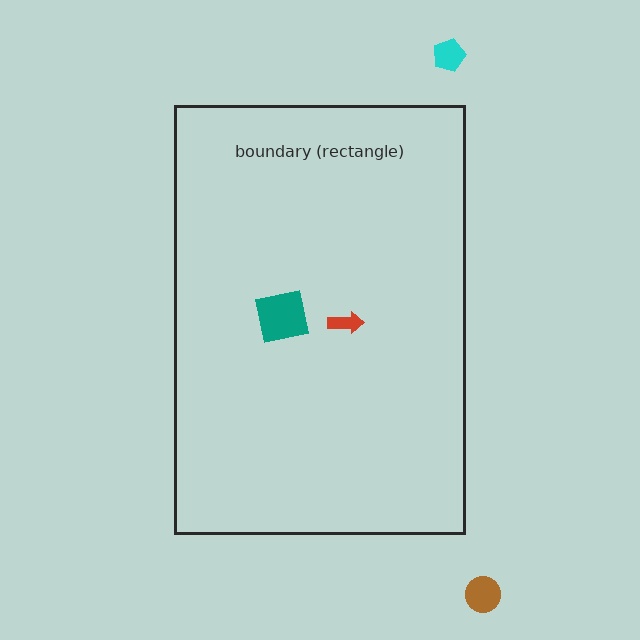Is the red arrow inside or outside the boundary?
Inside.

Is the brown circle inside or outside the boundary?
Outside.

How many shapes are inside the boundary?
2 inside, 2 outside.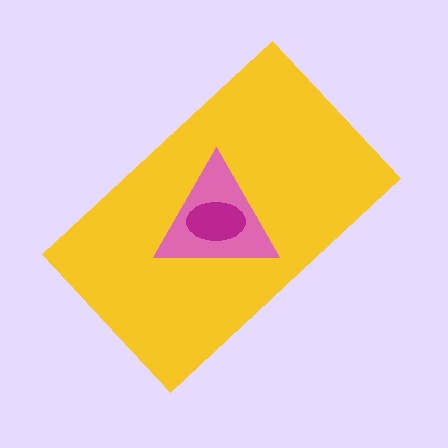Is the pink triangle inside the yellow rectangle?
Yes.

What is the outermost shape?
The yellow rectangle.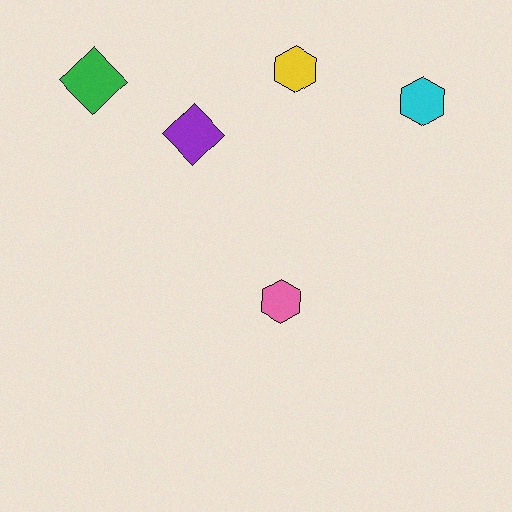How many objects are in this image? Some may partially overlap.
There are 5 objects.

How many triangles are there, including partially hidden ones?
There are no triangles.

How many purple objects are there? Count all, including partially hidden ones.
There is 1 purple object.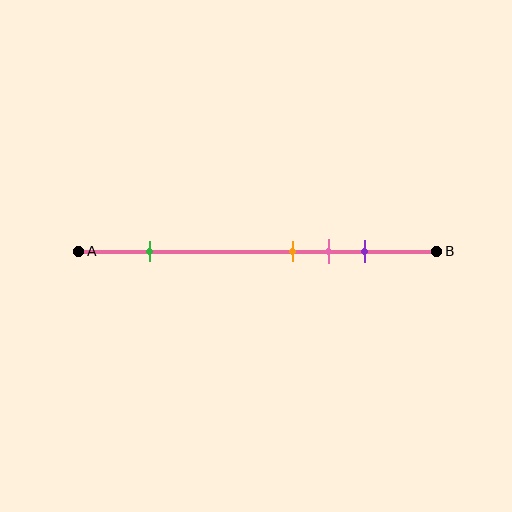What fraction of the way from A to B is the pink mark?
The pink mark is approximately 70% (0.7) of the way from A to B.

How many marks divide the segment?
There are 4 marks dividing the segment.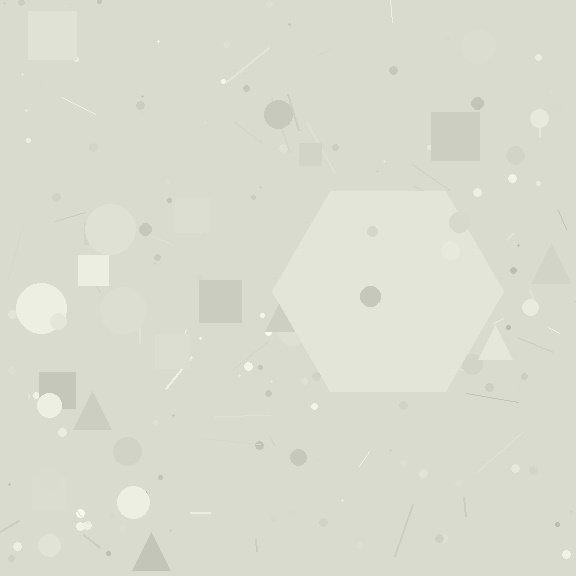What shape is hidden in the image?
A hexagon is hidden in the image.